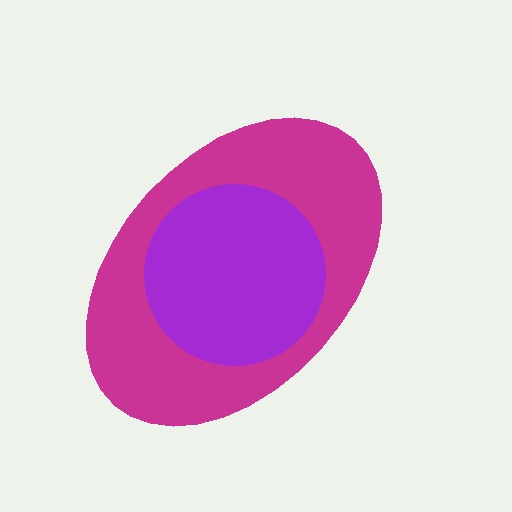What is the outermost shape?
The magenta ellipse.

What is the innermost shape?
The purple circle.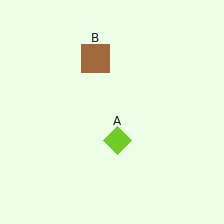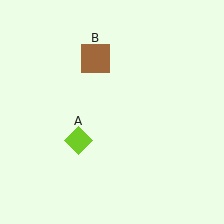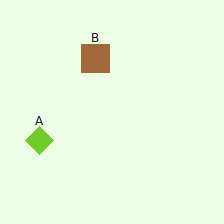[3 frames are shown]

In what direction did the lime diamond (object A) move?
The lime diamond (object A) moved left.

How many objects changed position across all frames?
1 object changed position: lime diamond (object A).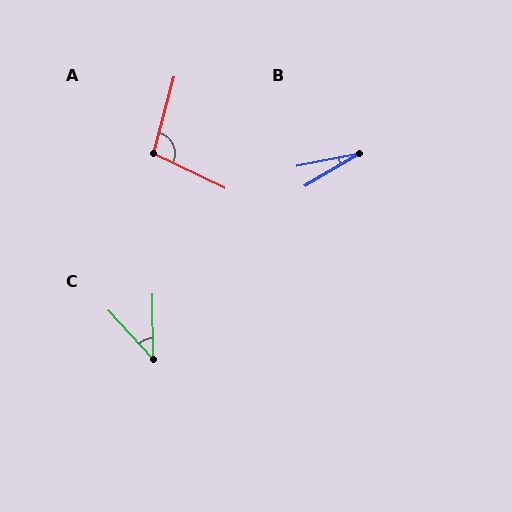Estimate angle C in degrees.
Approximately 42 degrees.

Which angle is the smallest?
B, at approximately 19 degrees.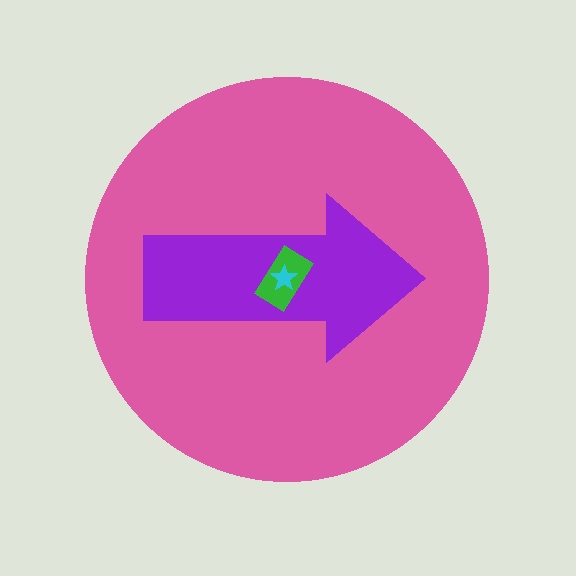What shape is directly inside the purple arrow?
The green rectangle.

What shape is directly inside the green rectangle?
The cyan star.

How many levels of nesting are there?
4.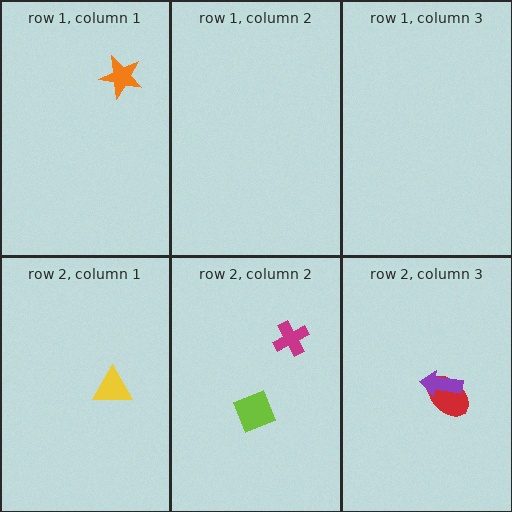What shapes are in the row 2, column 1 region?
The yellow triangle.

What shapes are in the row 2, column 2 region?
The magenta cross, the lime diamond.